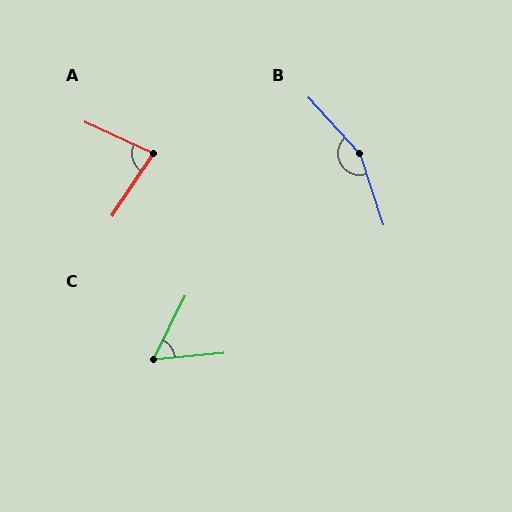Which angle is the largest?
B, at approximately 156 degrees.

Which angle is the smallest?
C, at approximately 59 degrees.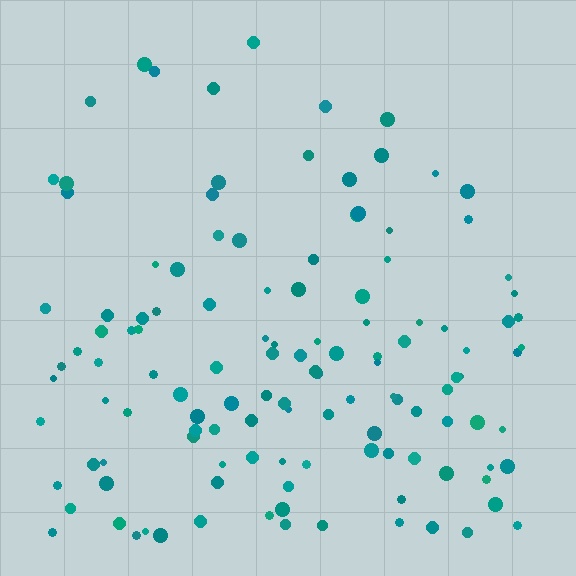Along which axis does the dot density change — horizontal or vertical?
Vertical.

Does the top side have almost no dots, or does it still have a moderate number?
Still a moderate number, just noticeably fewer than the bottom.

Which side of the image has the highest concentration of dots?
The bottom.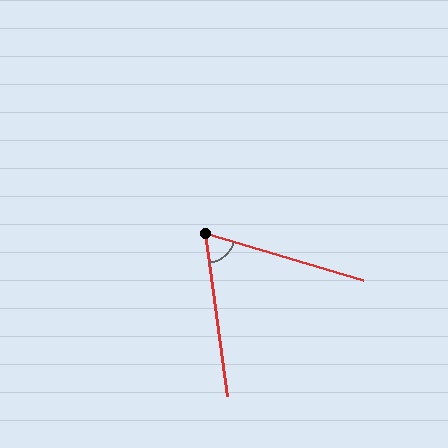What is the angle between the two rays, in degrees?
Approximately 66 degrees.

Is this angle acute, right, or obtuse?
It is acute.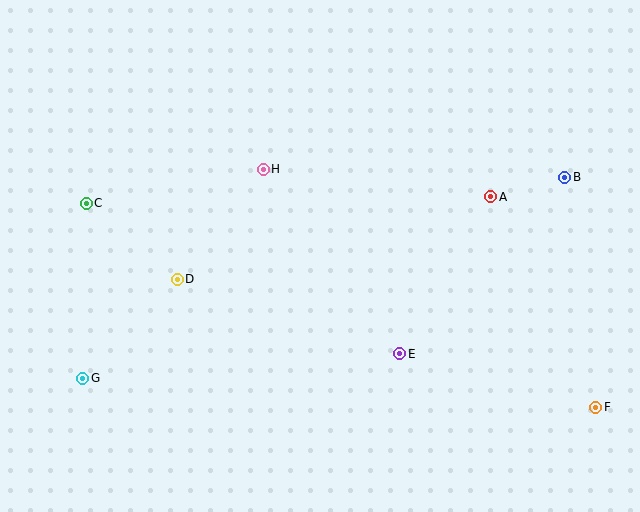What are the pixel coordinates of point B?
Point B is at (565, 177).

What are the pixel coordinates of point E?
Point E is at (400, 354).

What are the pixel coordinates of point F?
Point F is at (596, 407).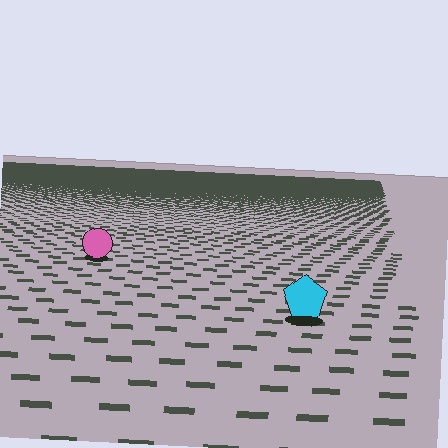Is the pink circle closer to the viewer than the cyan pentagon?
No. The cyan pentagon is closer — you can tell from the texture gradient: the ground texture is coarser near it.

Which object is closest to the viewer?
The cyan pentagon is closest. The texture marks near it are larger and more spread out.